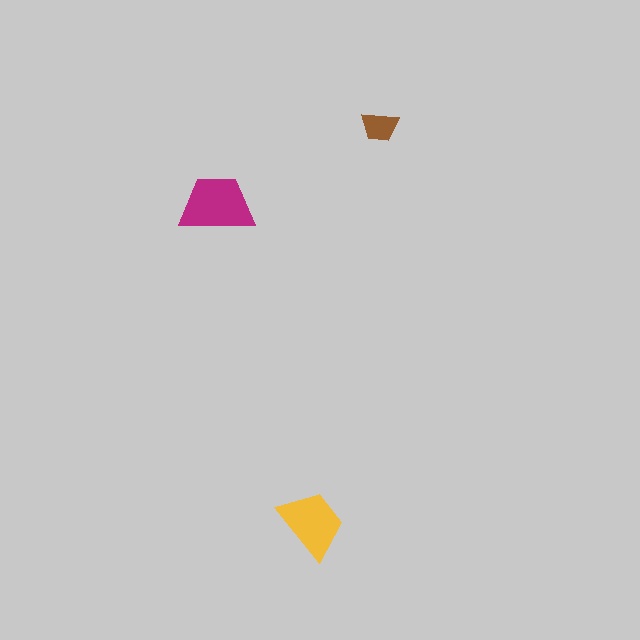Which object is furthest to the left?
The magenta trapezoid is leftmost.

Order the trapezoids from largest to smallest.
the magenta one, the yellow one, the brown one.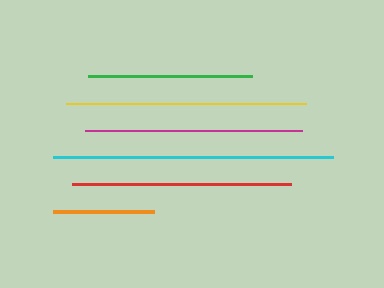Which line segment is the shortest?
The orange line is the shortest at approximately 101 pixels.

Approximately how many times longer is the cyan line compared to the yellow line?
The cyan line is approximately 1.2 times the length of the yellow line.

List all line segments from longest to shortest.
From longest to shortest: cyan, yellow, red, magenta, green, orange.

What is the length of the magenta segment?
The magenta segment is approximately 217 pixels long.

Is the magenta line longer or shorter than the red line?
The red line is longer than the magenta line.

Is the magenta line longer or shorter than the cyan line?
The cyan line is longer than the magenta line.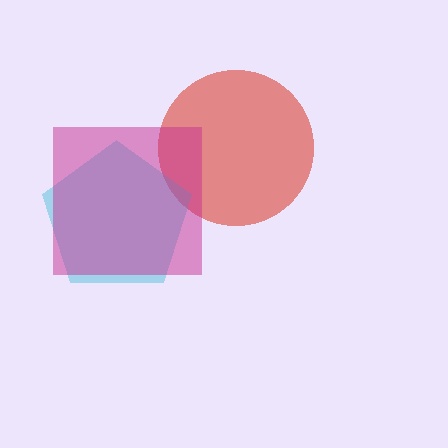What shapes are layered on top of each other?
The layered shapes are: a red circle, a cyan pentagon, a magenta square.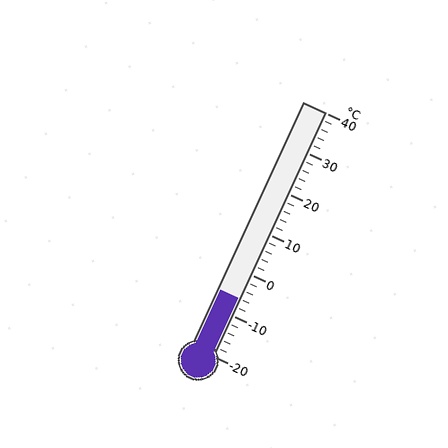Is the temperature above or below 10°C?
The temperature is below 10°C.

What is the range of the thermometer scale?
The thermometer scale ranges from -20°C to 40°C.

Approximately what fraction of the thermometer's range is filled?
The thermometer is filled to approximately 25% of its range.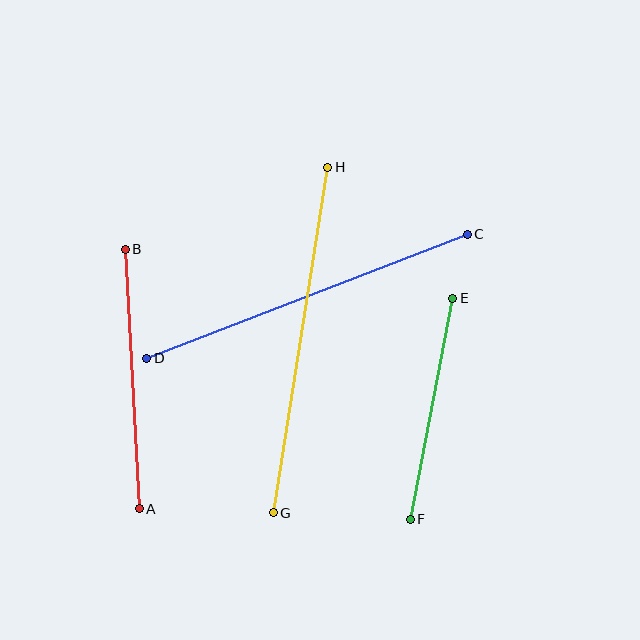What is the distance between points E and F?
The distance is approximately 225 pixels.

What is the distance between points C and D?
The distance is approximately 344 pixels.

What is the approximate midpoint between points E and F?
The midpoint is at approximately (431, 409) pixels.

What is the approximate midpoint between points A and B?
The midpoint is at approximately (132, 379) pixels.